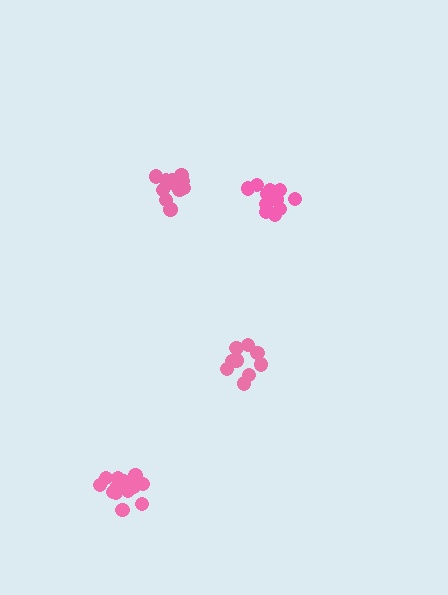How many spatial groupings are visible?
There are 4 spatial groupings.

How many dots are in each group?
Group 1: 12 dots, Group 2: 11 dots, Group 3: 14 dots, Group 4: 9 dots (46 total).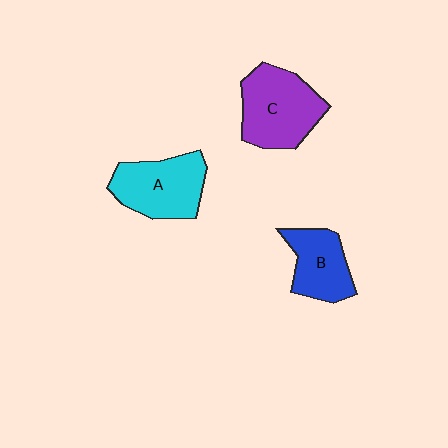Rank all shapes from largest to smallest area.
From largest to smallest: C (purple), A (cyan), B (blue).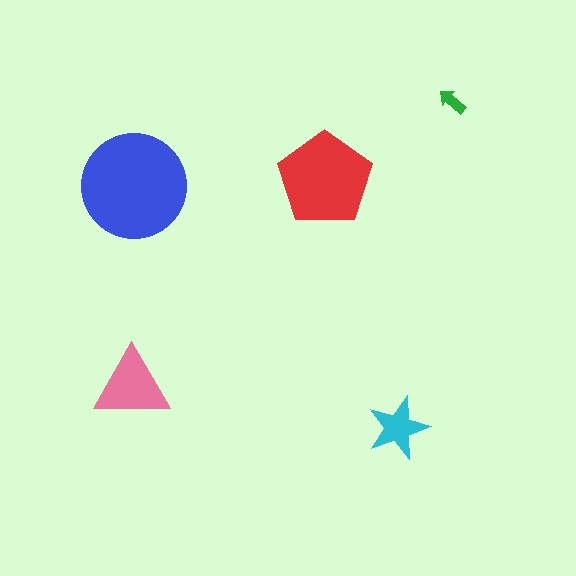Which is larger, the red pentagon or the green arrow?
The red pentagon.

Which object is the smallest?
The green arrow.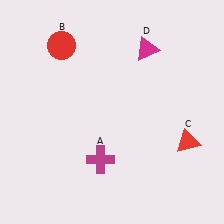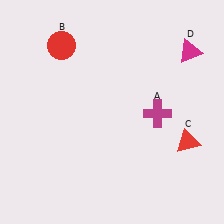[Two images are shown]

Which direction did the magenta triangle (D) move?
The magenta triangle (D) moved right.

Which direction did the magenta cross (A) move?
The magenta cross (A) moved right.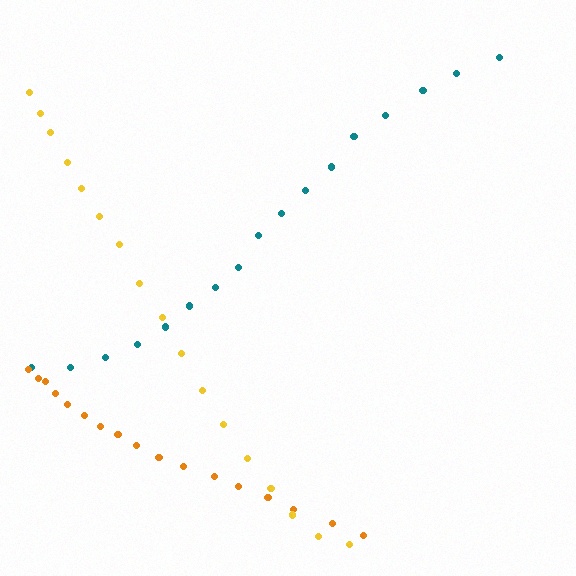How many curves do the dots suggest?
There are 3 distinct paths.